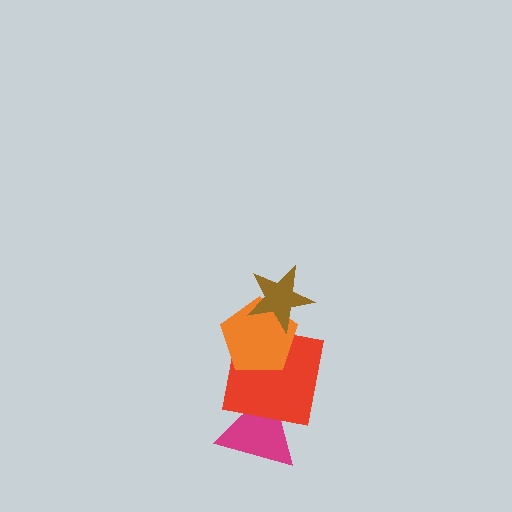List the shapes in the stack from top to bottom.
From top to bottom: the brown star, the orange pentagon, the red square, the magenta triangle.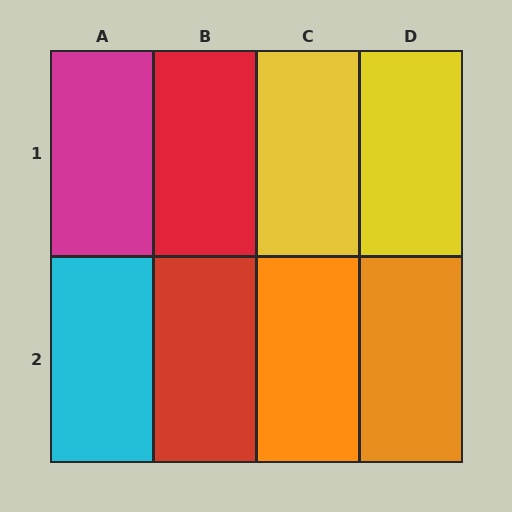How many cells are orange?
2 cells are orange.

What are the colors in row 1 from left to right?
Magenta, red, yellow, yellow.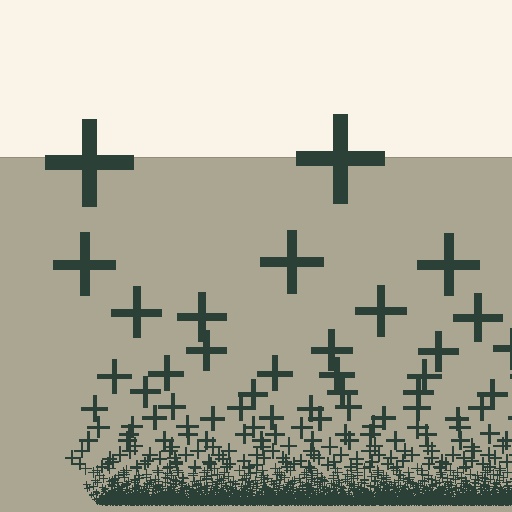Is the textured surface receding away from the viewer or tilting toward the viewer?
The surface appears to tilt toward the viewer. Texture elements get larger and sparser toward the top.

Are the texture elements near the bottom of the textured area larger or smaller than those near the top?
Smaller. The gradient is inverted — elements near the bottom are smaller and denser.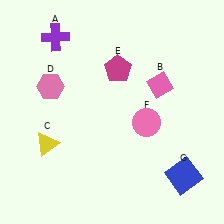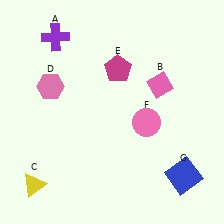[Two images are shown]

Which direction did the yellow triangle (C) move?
The yellow triangle (C) moved down.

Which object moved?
The yellow triangle (C) moved down.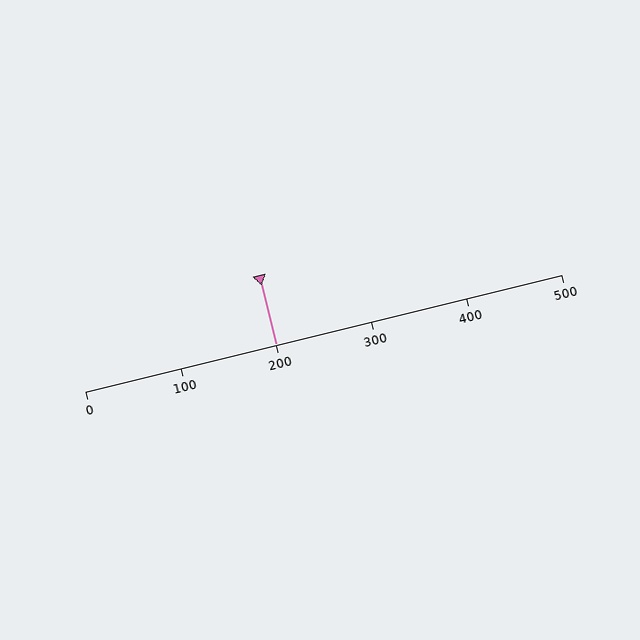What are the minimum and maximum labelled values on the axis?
The axis runs from 0 to 500.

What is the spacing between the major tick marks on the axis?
The major ticks are spaced 100 apart.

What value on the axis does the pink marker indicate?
The marker indicates approximately 200.